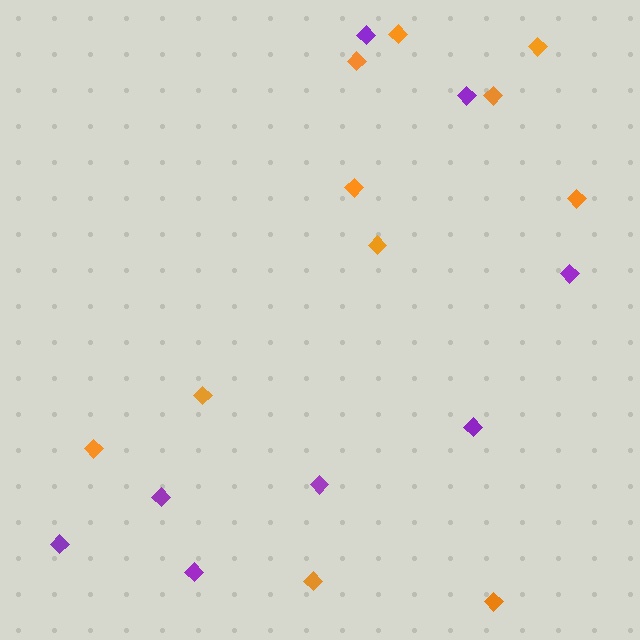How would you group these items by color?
There are 2 groups: one group of purple diamonds (8) and one group of orange diamonds (11).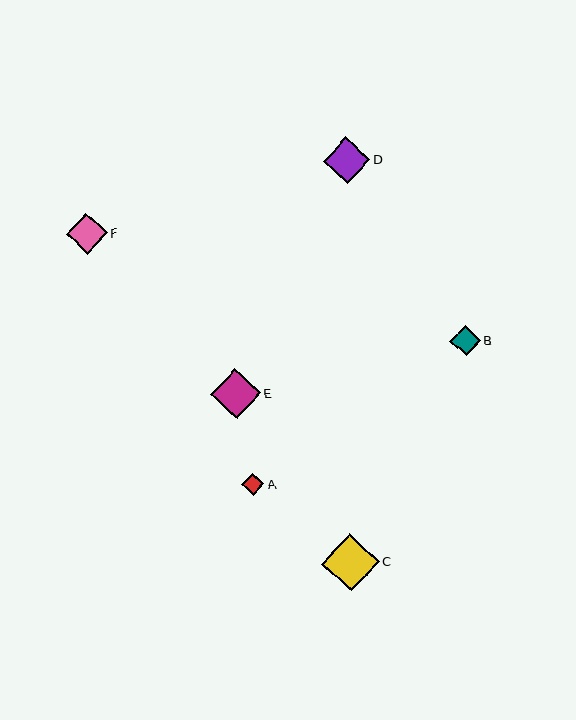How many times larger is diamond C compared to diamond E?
Diamond C is approximately 1.1 times the size of diamond E.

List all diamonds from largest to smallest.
From largest to smallest: C, E, D, F, B, A.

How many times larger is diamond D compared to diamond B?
Diamond D is approximately 1.5 times the size of diamond B.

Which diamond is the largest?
Diamond C is the largest with a size of approximately 57 pixels.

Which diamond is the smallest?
Diamond A is the smallest with a size of approximately 22 pixels.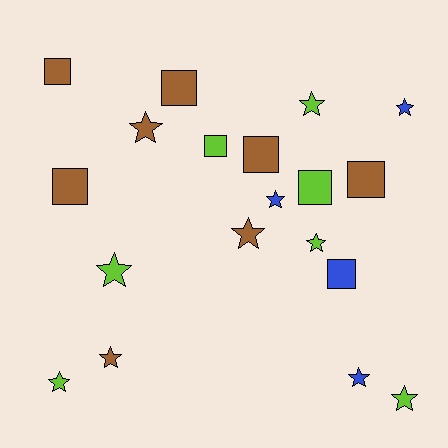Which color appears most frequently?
Brown, with 8 objects.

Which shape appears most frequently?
Star, with 11 objects.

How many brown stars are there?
There are 3 brown stars.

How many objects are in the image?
There are 19 objects.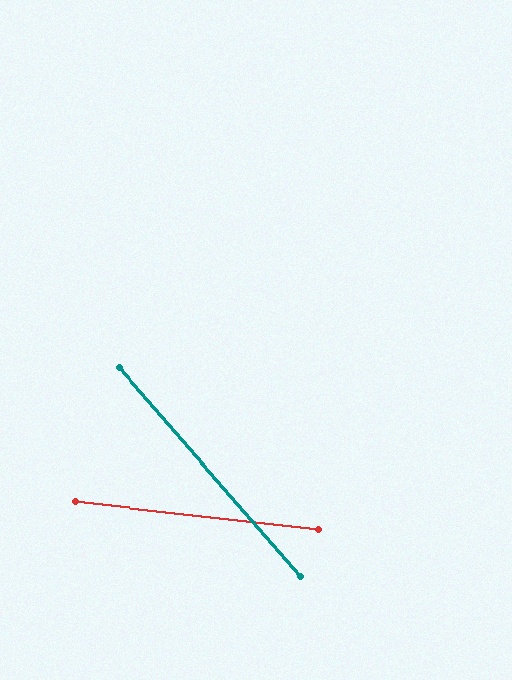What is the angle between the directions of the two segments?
Approximately 43 degrees.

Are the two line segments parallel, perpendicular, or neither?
Neither parallel nor perpendicular — they differ by about 43°.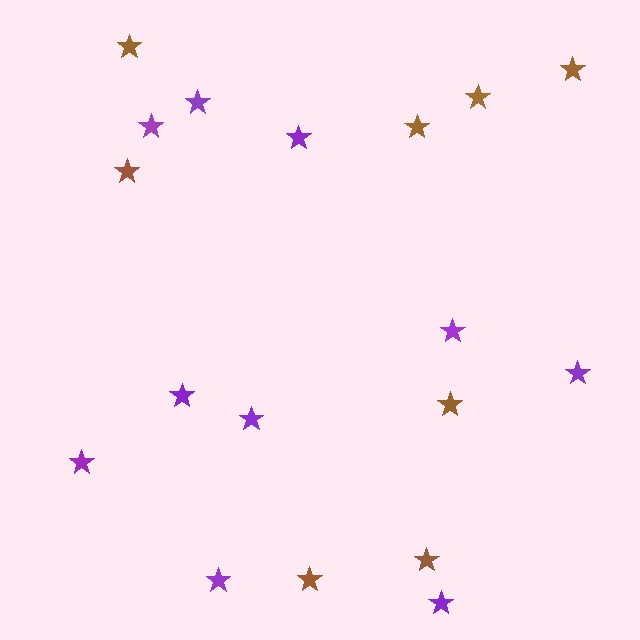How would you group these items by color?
There are 2 groups: one group of brown stars (8) and one group of purple stars (10).